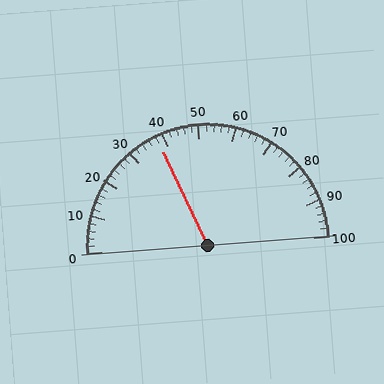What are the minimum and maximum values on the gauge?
The gauge ranges from 0 to 100.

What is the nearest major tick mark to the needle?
The nearest major tick mark is 40.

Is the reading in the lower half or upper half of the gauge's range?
The reading is in the lower half of the range (0 to 100).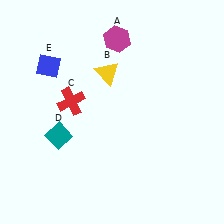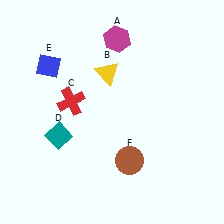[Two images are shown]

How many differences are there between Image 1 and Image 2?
There is 1 difference between the two images.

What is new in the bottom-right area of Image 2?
A brown circle (F) was added in the bottom-right area of Image 2.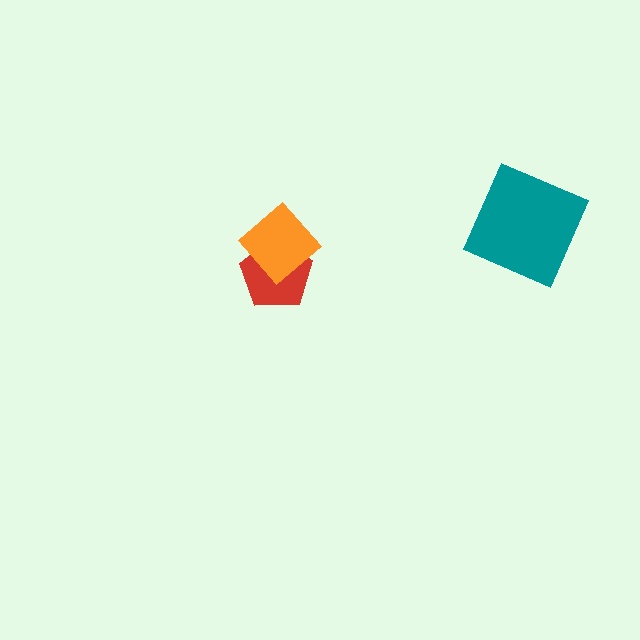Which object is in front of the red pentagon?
The orange diamond is in front of the red pentagon.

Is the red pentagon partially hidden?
Yes, it is partially covered by another shape.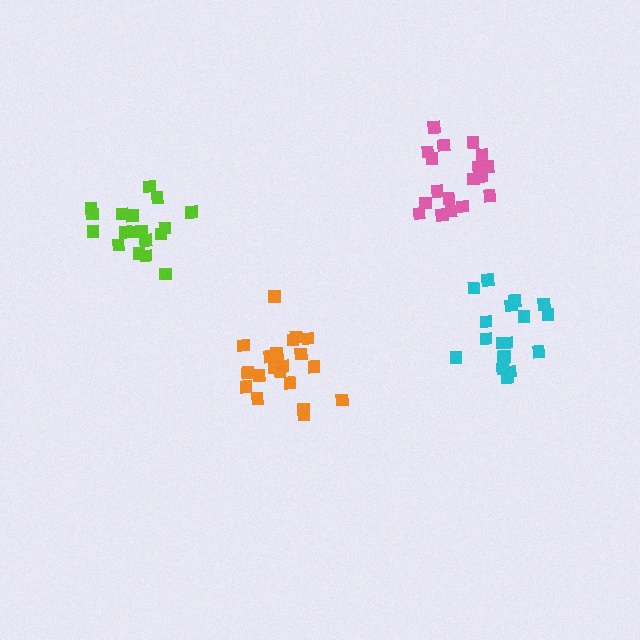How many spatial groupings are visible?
There are 4 spatial groupings.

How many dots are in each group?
Group 1: 21 dots, Group 2: 18 dots, Group 3: 19 dots, Group 4: 18 dots (76 total).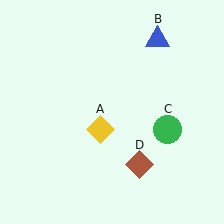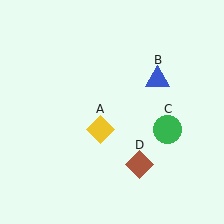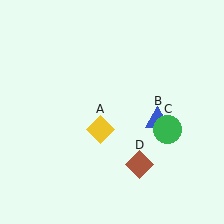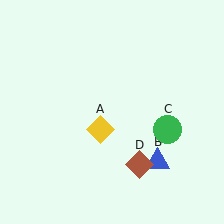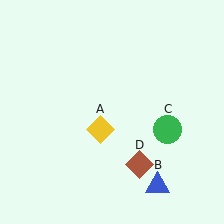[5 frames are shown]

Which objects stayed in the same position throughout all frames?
Yellow diamond (object A) and green circle (object C) and brown diamond (object D) remained stationary.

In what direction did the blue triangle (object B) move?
The blue triangle (object B) moved down.